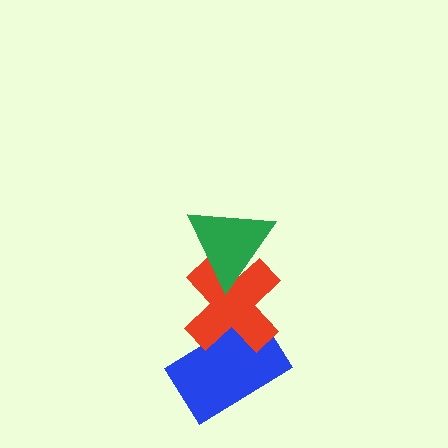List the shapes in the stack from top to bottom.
From top to bottom: the green triangle, the red cross, the blue rectangle.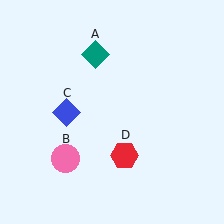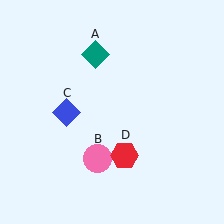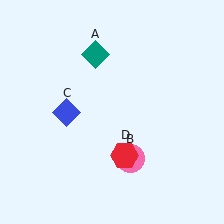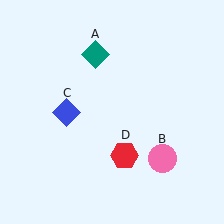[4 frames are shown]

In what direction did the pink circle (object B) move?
The pink circle (object B) moved right.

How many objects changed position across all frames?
1 object changed position: pink circle (object B).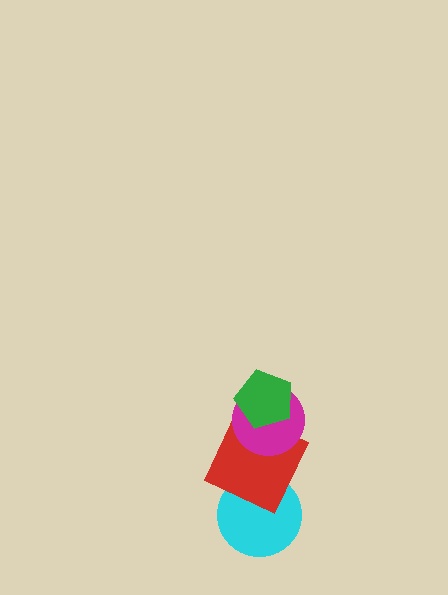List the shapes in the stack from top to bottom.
From top to bottom: the green pentagon, the magenta circle, the red square, the cyan circle.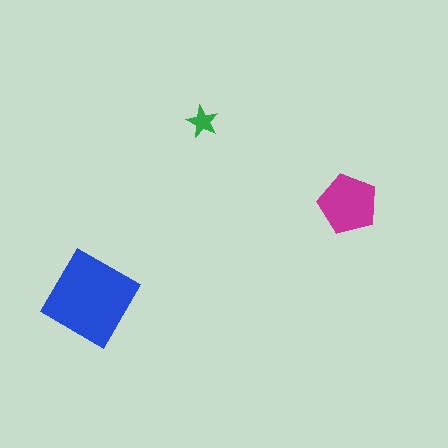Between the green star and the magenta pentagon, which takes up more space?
The magenta pentagon.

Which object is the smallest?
The green star.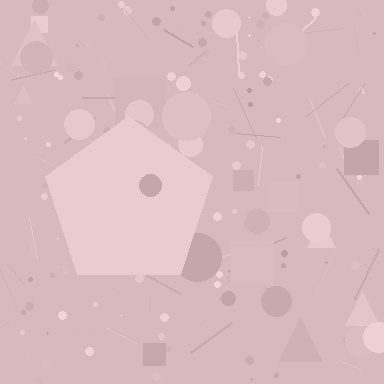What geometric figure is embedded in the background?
A pentagon is embedded in the background.